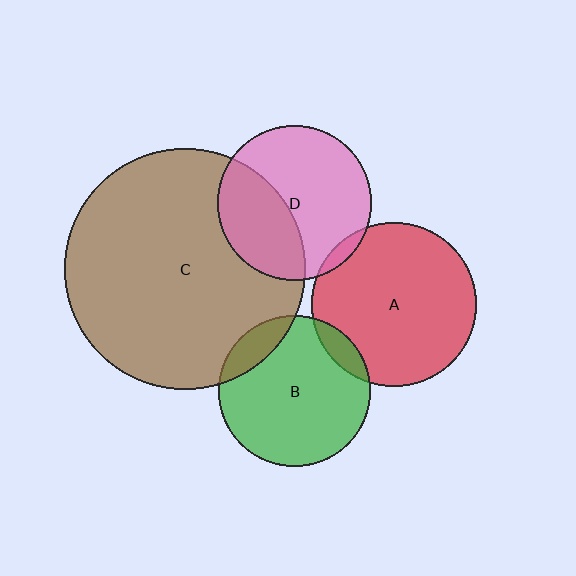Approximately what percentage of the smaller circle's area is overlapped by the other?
Approximately 10%.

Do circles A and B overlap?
Yes.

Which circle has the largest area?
Circle C (brown).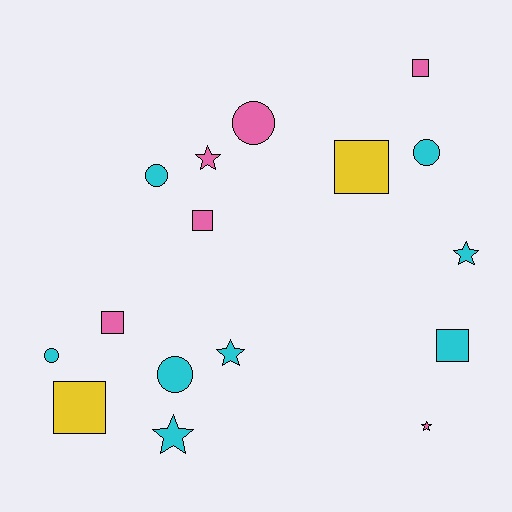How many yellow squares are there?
There are 2 yellow squares.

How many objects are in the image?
There are 16 objects.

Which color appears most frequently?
Cyan, with 8 objects.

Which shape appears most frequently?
Square, with 6 objects.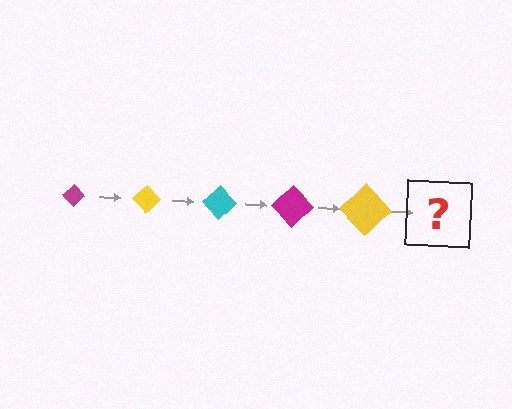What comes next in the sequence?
The next element should be a cyan diamond, larger than the previous one.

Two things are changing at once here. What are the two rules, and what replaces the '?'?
The two rules are that the diamond grows larger each step and the color cycles through magenta, yellow, and cyan. The '?' should be a cyan diamond, larger than the previous one.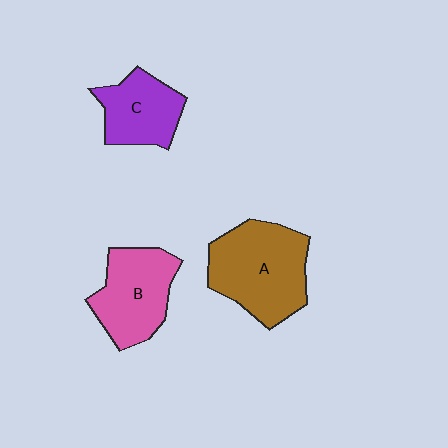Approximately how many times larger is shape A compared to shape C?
Approximately 1.6 times.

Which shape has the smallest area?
Shape C (purple).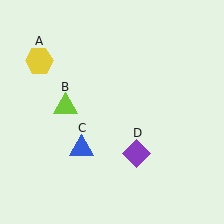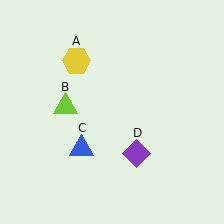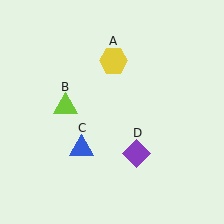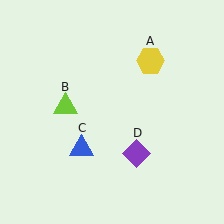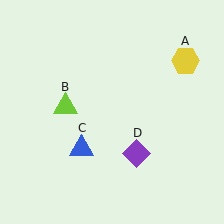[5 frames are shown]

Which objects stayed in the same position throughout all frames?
Lime triangle (object B) and blue triangle (object C) and purple diamond (object D) remained stationary.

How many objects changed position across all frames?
1 object changed position: yellow hexagon (object A).